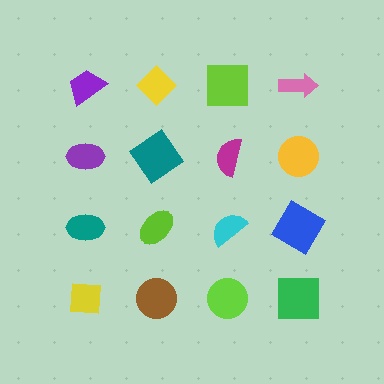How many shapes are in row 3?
4 shapes.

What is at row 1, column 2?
A yellow diamond.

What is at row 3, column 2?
A lime ellipse.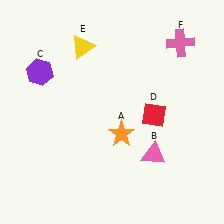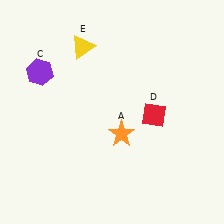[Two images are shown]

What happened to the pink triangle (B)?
The pink triangle (B) was removed in Image 2. It was in the bottom-right area of Image 1.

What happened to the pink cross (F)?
The pink cross (F) was removed in Image 2. It was in the top-right area of Image 1.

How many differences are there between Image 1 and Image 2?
There are 2 differences between the two images.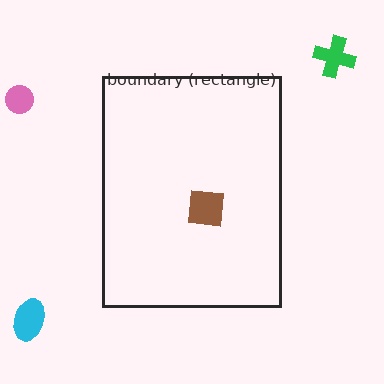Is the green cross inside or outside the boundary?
Outside.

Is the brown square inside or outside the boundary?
Inside.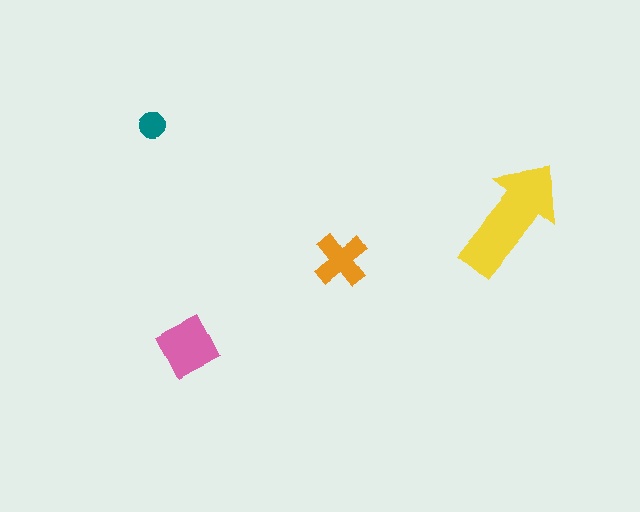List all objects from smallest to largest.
The teal circle, the orange cross, the pink square, the yellow arrow.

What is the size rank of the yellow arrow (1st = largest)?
1st.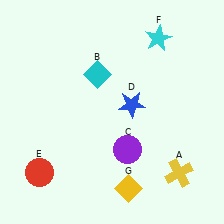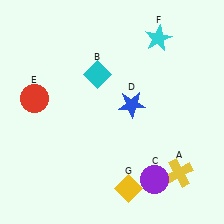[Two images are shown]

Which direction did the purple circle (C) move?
The purple circle (C) moved down.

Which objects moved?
The objects that moved are: the purple circle (C), the red circle (E).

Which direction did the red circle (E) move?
The red circle (E) moved up.